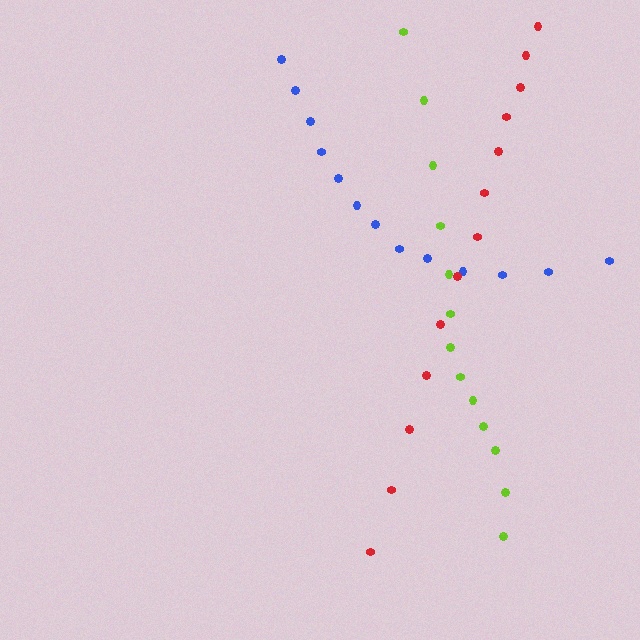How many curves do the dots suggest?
There are 3 distinct paths.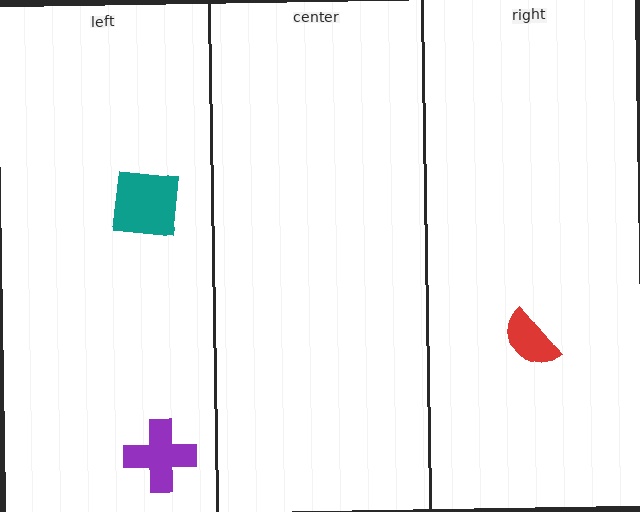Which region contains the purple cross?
The left region.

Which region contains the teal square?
The left region.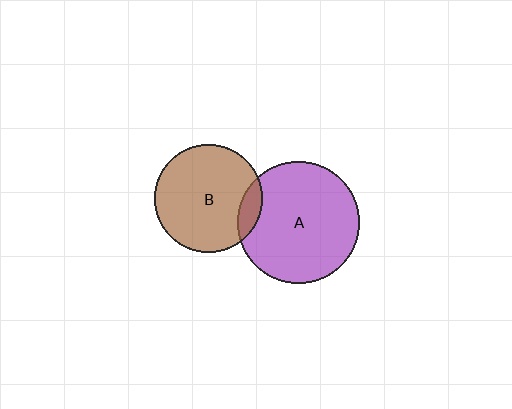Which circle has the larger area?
Circle A (purple).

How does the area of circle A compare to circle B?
Approximately 1.3 times.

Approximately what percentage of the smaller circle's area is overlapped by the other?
Approximately 10%.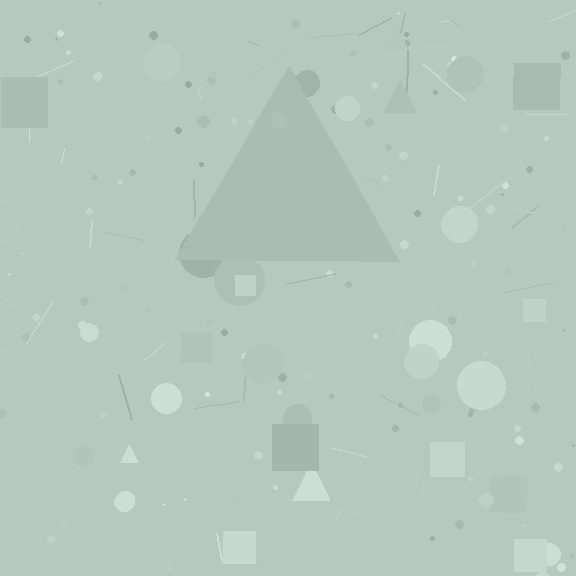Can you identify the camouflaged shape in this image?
The camouflaged shape is a triangle.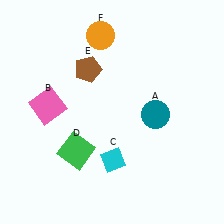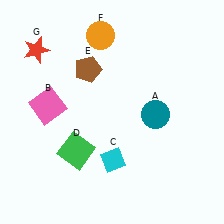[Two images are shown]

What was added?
A red star (G) was added in Image 2.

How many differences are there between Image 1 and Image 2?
There is 1 difference between the two images.